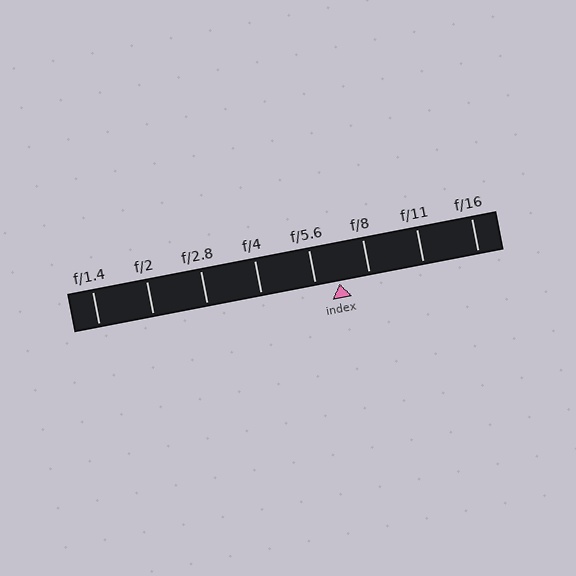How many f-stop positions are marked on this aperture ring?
There are 8 f-stop positions marked.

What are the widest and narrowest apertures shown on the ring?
The widest aperture shown is f/1.4 and the narrowest is f/16.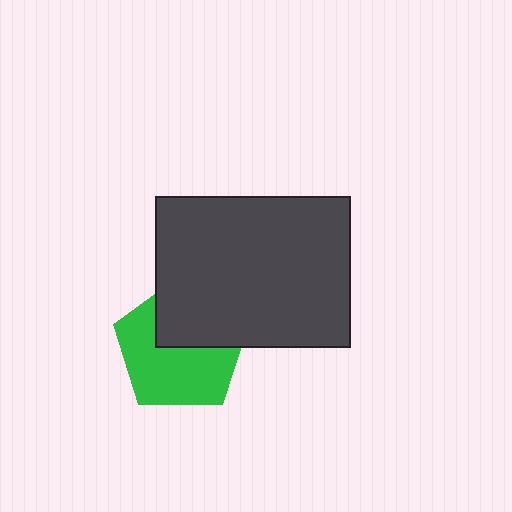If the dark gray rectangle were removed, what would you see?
You would see the complete green pentagon.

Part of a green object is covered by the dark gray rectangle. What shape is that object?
It is a pentagon.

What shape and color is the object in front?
The object in front is a dark gray rectangle.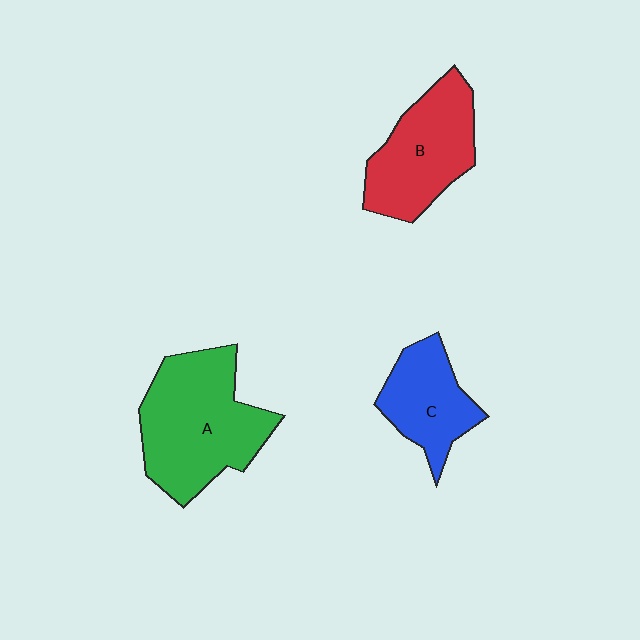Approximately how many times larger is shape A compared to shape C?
Approximately 1.8 times.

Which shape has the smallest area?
Shape C (blue).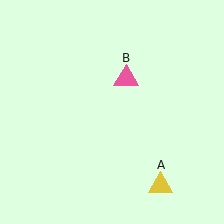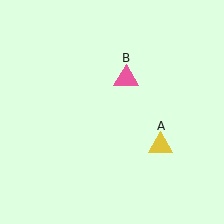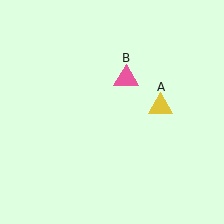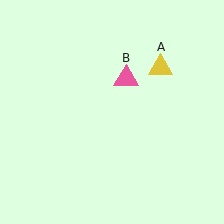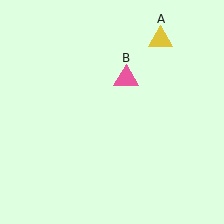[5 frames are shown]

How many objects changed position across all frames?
1 object changed position: yellow triangle (object A).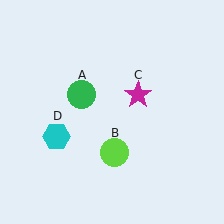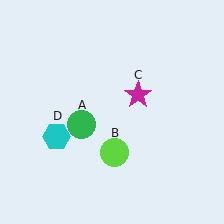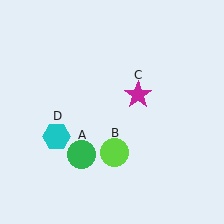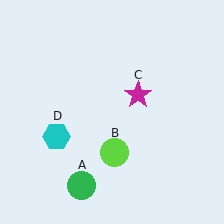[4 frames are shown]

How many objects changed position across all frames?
1 object changed position: green circle (object A).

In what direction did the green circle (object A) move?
The green circle (object A) moved down.